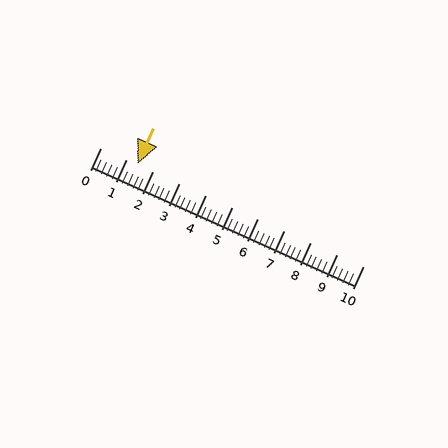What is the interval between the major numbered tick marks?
The major tick marks are spaced 1 units apart.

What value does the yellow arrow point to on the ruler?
The yellow arrow points to approximately 1.4.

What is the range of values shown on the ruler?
The ruler shows values from 0 to 10.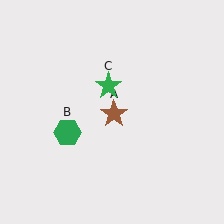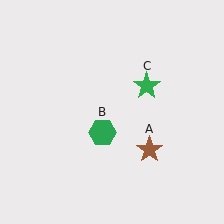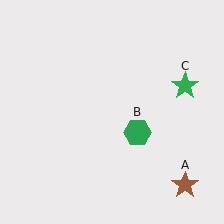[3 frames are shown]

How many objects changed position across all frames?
3 objects changed position: brown star (object A), green hexagon (object B), green star (object C).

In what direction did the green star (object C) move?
The green star (object C) moved right.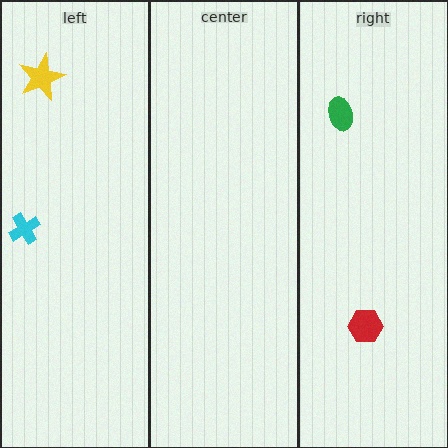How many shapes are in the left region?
2.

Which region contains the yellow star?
The left region.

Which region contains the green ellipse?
The right region.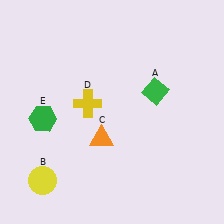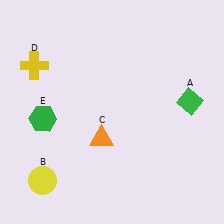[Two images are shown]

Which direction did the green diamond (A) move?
The green diamond (A) moved right.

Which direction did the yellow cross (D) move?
The yellow cross (D) moved left.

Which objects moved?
The objects that moved are: the green diamond (A), the yellow cross (D).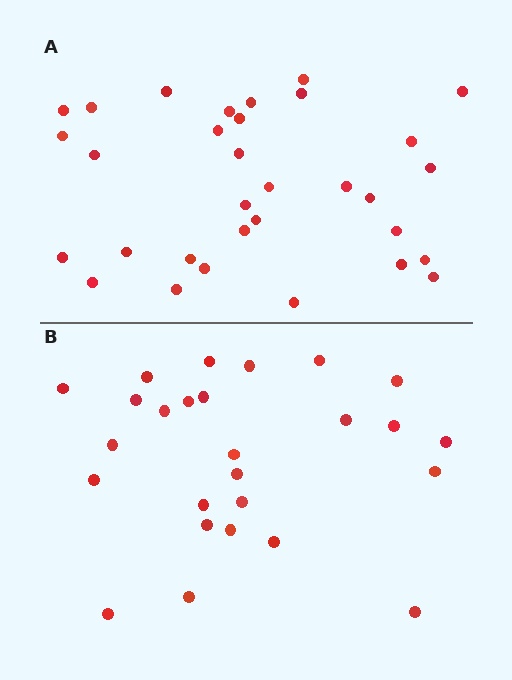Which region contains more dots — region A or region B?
Region A (the top region) has more dots.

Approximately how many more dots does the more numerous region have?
Region A has about 6 more dots than region B.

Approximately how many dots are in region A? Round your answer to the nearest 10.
About 30 dots. (The exact count is 32, which rounds to 30.)